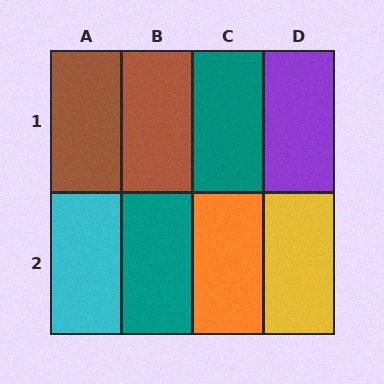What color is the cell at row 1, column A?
Brown.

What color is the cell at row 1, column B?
Brown.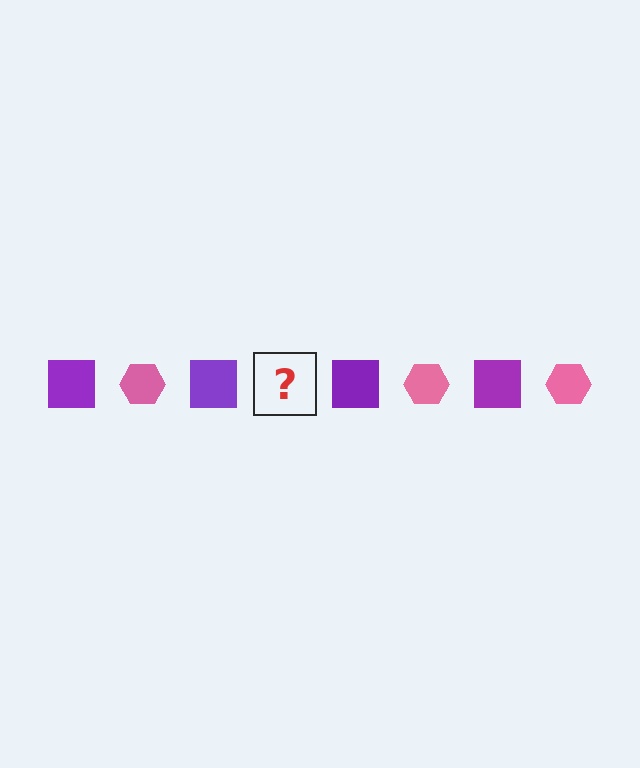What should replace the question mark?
The question mark should be replaced with a pink hexagon.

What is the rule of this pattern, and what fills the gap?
The rule is that the pattern alternates between purple square and pink hexagon. The gap should be filled with a pink hexagon.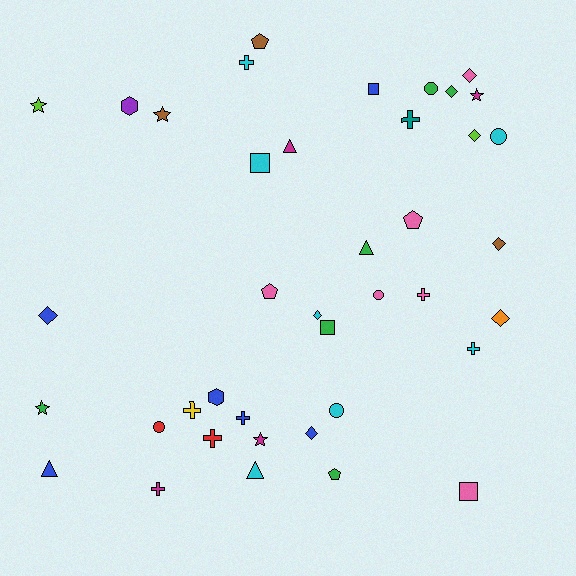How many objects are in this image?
There are 40 objects.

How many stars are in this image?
There are 5 stars.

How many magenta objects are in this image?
There are 4 magenta objects.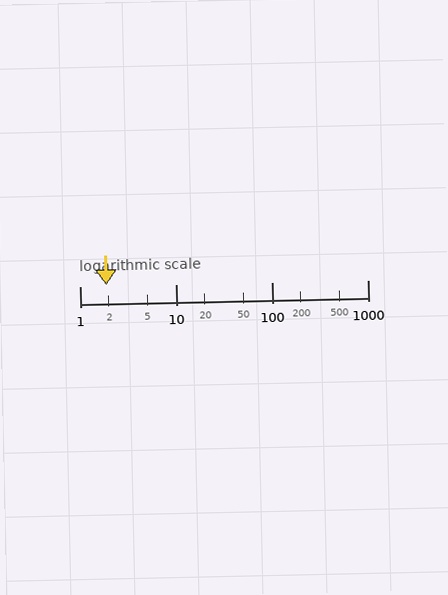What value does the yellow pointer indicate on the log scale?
The pointer indicates approximately 1.9.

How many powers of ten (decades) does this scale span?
The scale spans 3 decades, from 1 to 1000.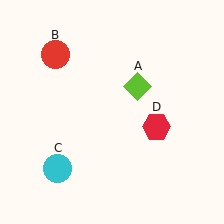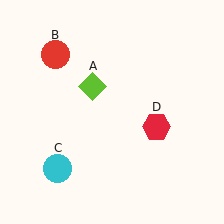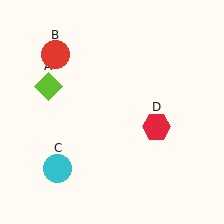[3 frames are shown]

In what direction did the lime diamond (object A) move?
The lime diamond (object A) moved left.